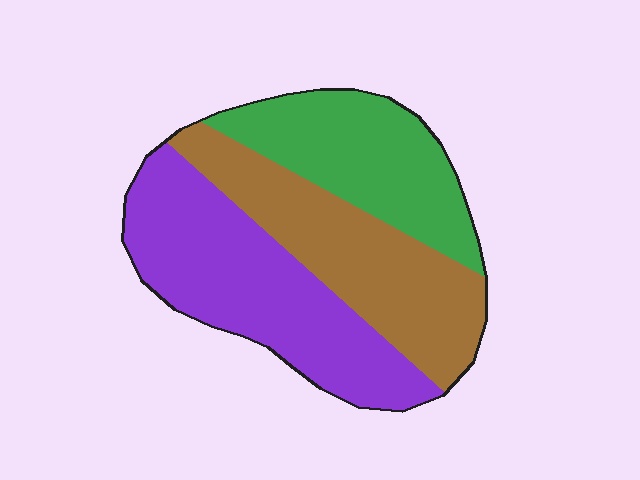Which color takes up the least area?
Green, at roughly 30%.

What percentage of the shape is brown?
Brown takes up about one third (1/3) of the shape.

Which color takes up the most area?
Purple, at roughly 40%.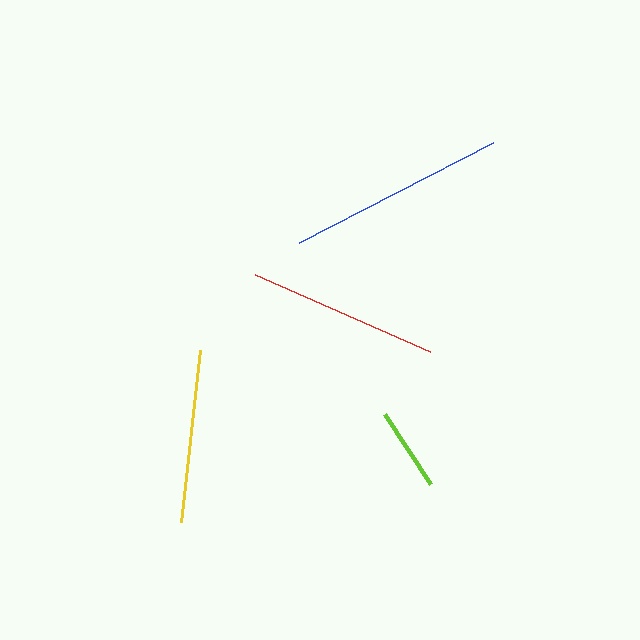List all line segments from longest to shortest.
From longest to shortest: blue, red, yellow, lime.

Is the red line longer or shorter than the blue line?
The blue line is longer than the red line.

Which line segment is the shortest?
The lime line is the shortest at approximately 83 pixels.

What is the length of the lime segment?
The lime segment is approximately 83 pixels long.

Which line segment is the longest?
The blue line is the longest at approximately 218 pixels.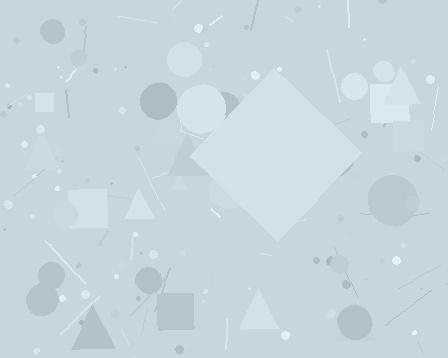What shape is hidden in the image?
A diamond is hidden in the image.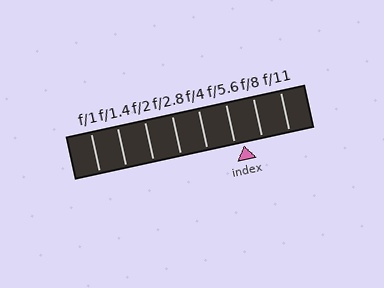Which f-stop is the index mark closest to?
The index mark is closest to f/5.6.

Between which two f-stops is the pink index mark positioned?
The index mark is between f/5.6 and f/8.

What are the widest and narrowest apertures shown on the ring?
The widest aperture shown is f/1 and the narrowest is f/11.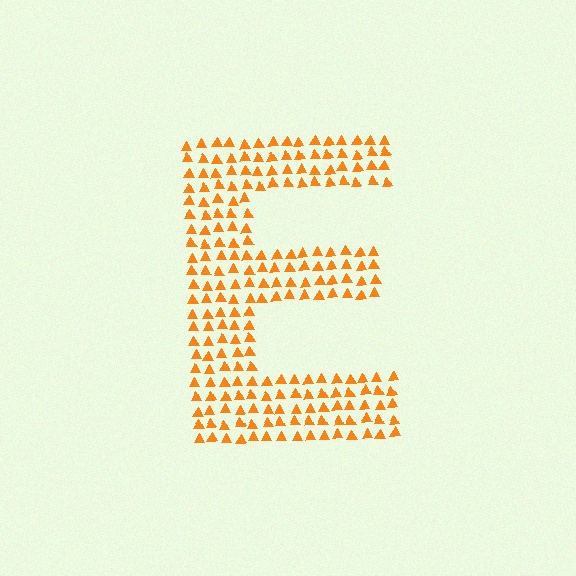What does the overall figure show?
The overall figure shows the letter E.